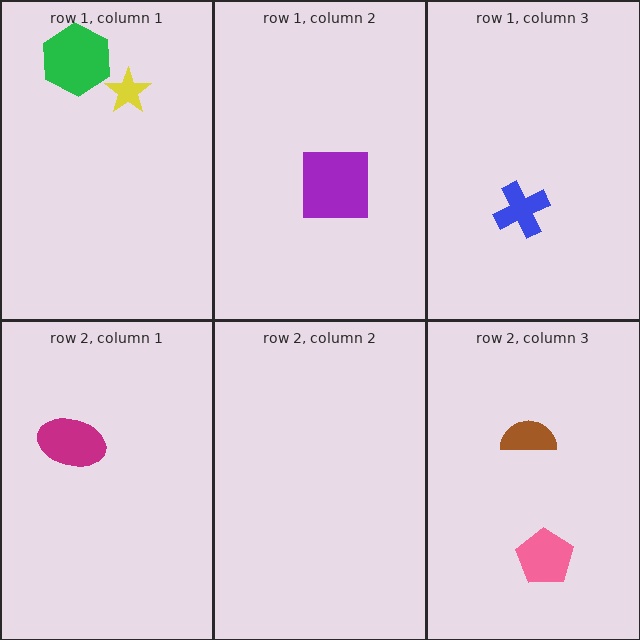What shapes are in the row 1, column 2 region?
The purple square.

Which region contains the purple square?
The row 1, column 2 region.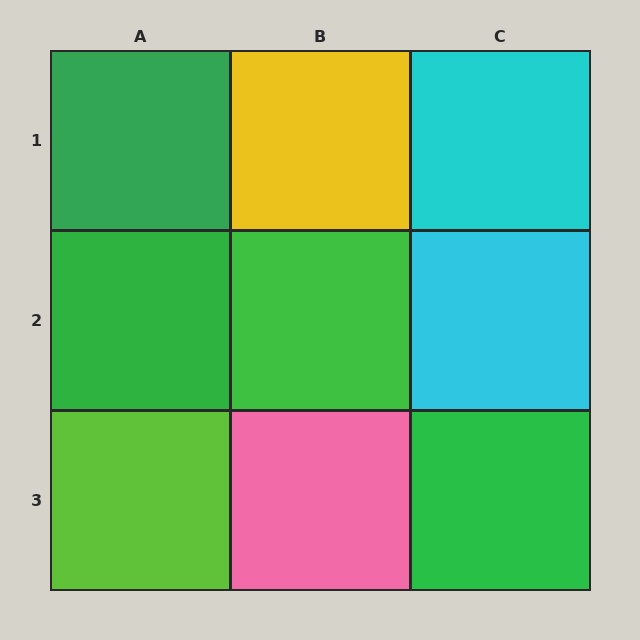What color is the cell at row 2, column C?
Cyan.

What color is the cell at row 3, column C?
Green.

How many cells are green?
4 cells are green.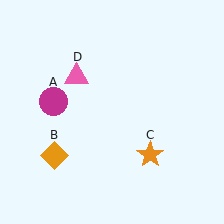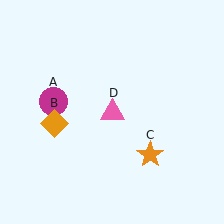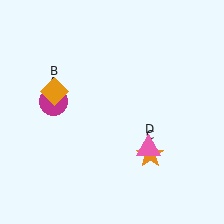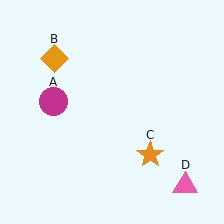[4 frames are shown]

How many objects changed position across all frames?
2 objects changed position: orange diamond (object B), pink triangle (object D).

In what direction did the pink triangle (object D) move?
The pink triangle (object D) moved down and to the right.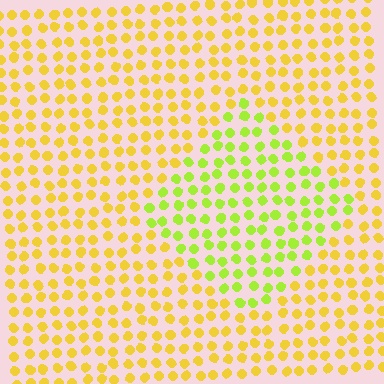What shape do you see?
I see a diamond.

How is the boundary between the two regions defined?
The boundary is defined purely by a slight shift in hue (about 36 degrees). Spacing, size, and orientation are identical on both sides.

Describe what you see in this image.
The image is filled with small yellow elements in a uniform arrangement. A diamond-shaped region is visible where the elements are tinted to a slightly different hue, forming a subtle color boundary.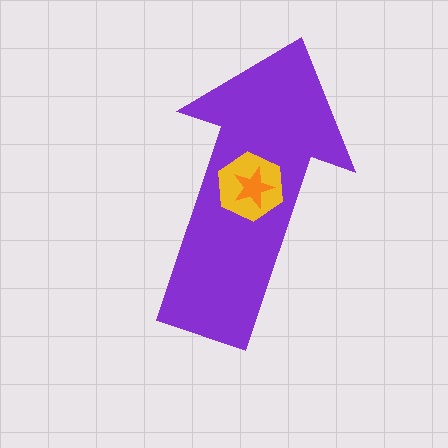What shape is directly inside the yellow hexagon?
The orange star.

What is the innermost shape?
The orange star.